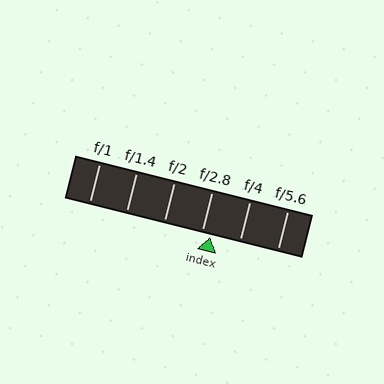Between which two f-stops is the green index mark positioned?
The index mark is between f/2.8 and f/4.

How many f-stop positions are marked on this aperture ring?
There are 6 f-stop positions marked.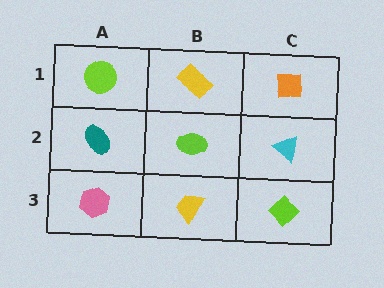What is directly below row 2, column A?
A pink hexagon.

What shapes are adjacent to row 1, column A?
A teal ellipse (row 2, column A), a yellow rectangle (row 1, column B).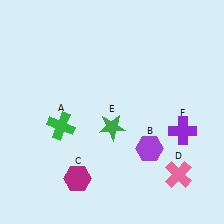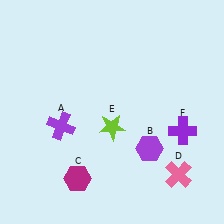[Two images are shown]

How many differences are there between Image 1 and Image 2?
There are 2 differences between the two images.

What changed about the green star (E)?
In Image 1, E is green. In Image 2, it changed to lime.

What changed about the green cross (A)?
In Image 1, A is green. In Image 2, it changed to purple.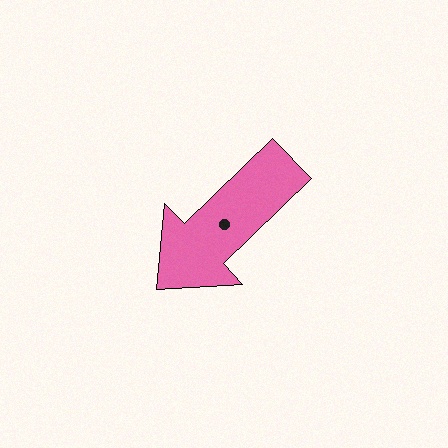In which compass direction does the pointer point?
Southwest.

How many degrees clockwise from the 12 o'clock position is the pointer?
Approximately 226 degrees.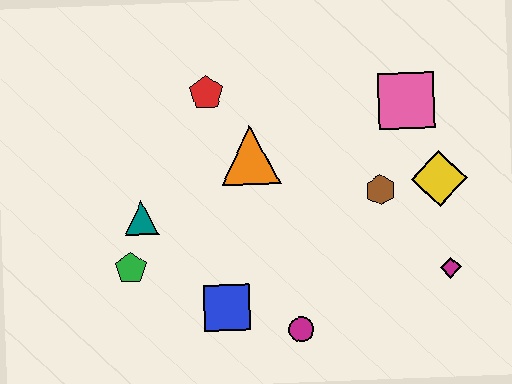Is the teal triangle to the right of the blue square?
No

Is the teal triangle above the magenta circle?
Yes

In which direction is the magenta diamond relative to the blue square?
The magenta diamond is to the right of the blue square.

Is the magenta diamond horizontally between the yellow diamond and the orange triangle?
No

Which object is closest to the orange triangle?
The red pentagon is closest to the orange triangle.